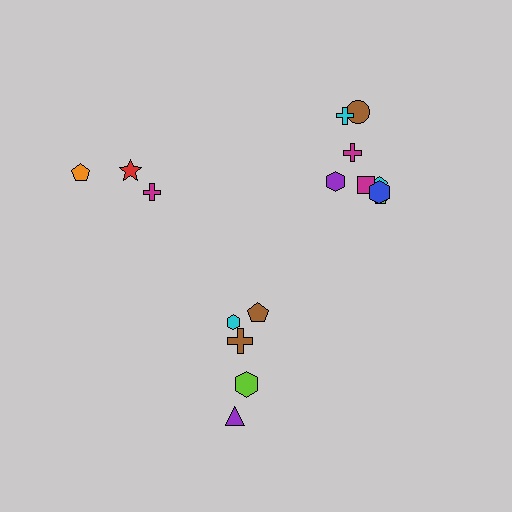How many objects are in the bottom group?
There are 5 objects.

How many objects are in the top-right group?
There are 8 objects.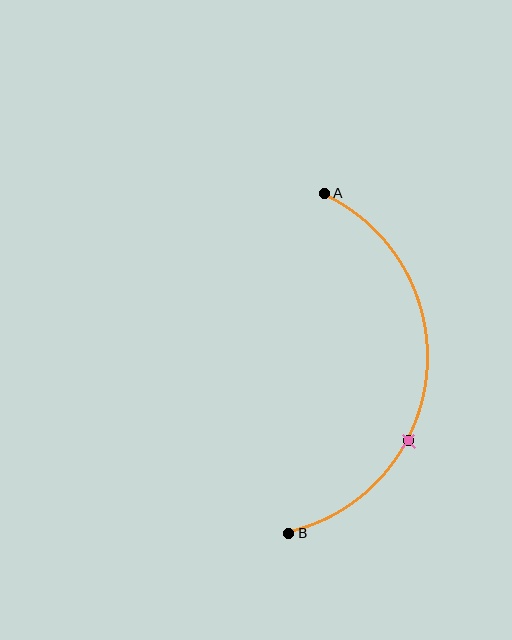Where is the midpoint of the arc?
The arc midpoint is the point on the curve farthest from the straight line joining A and B. It sits to the right of that line.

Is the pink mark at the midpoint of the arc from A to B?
No. The pink mark lies on the arc but is closer to endpoint B. The arc midpoint would be at the point on the curve equidistant along the arc from both A and B.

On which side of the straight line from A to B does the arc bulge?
The arc bulges to the right of the straight line connecting A and B.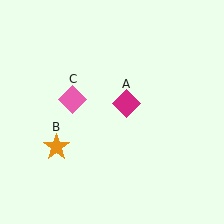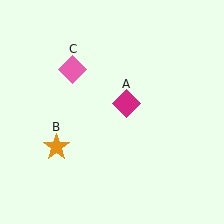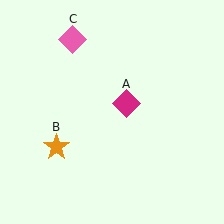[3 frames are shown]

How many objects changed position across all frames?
1 object changed position: pink diamond (object C).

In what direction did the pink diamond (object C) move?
The pink diamond (object C) moved up.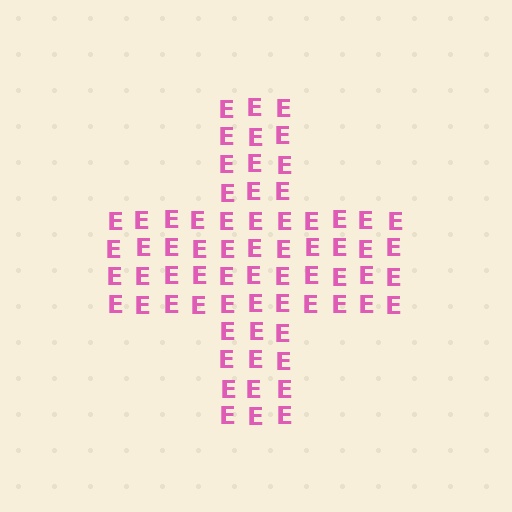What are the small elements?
The small elements are letter E's.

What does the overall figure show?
The overall figure shows a cross.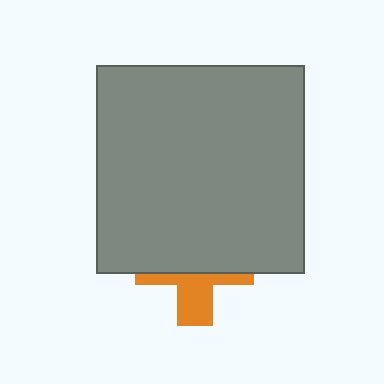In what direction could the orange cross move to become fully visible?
The orange cross could move down. That would shift it out from behind the gray square entirely.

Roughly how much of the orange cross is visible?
A small part of it is visible (roughly 39%).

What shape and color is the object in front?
The object in front is a gray square.